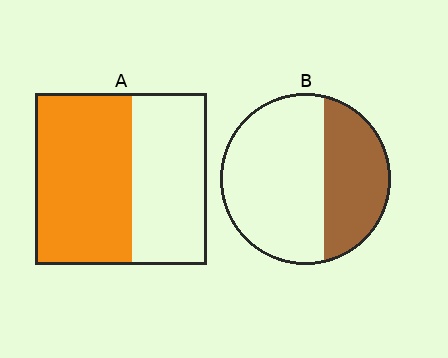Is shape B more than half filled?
No.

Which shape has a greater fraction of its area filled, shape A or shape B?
Shape A.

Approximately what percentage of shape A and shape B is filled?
A is approximately 55% and B is approximately 35%.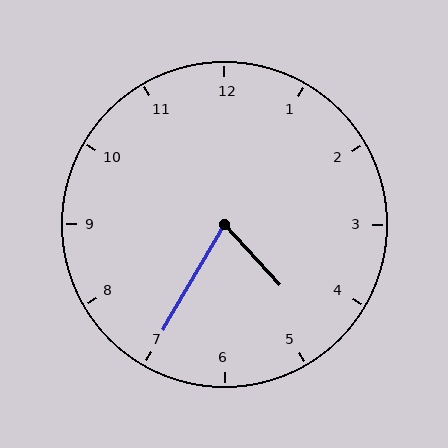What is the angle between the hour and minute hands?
Approximately 72 degrees.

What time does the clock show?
4:35.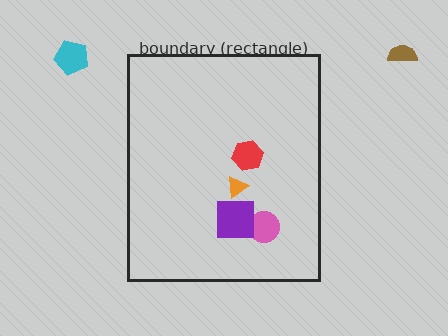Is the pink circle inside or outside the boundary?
Inside.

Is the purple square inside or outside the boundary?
Inside.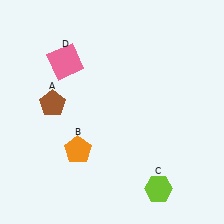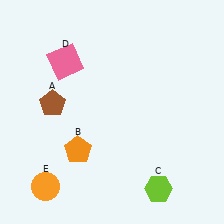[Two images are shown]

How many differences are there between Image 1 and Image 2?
There is 1 difference between the two images.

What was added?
An orange circle (E) was added in Image 2.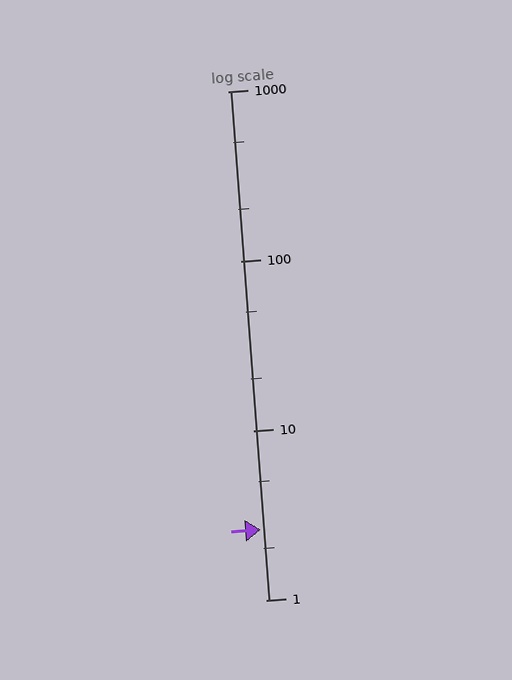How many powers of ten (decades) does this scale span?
The scale spans 3 decades, from 1 to 1000.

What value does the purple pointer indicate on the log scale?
The pointer indicates approximately 2.6.